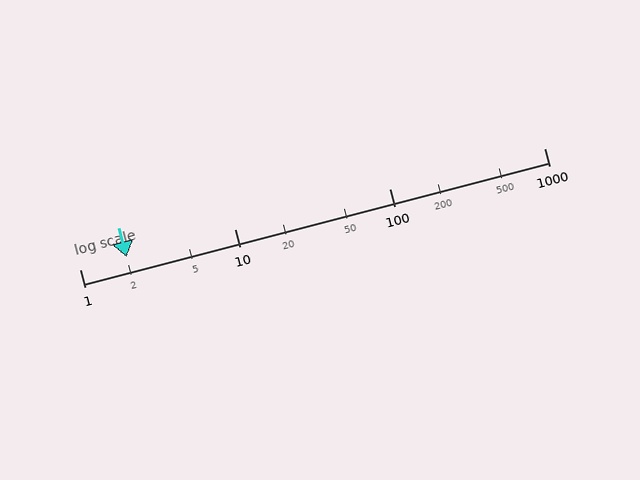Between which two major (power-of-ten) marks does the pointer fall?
The pointer is between 1 and 10.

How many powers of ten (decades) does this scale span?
The scale spans 3 decades, from 1 to 1000.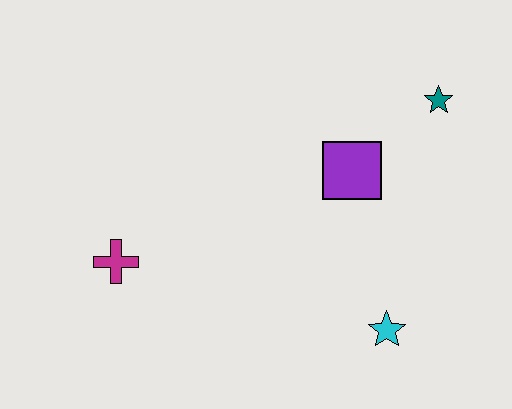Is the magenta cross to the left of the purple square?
Yes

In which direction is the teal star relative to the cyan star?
The teal star is above the cyan star.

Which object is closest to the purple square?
The teal star is closest to the purple square.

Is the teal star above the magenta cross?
Yes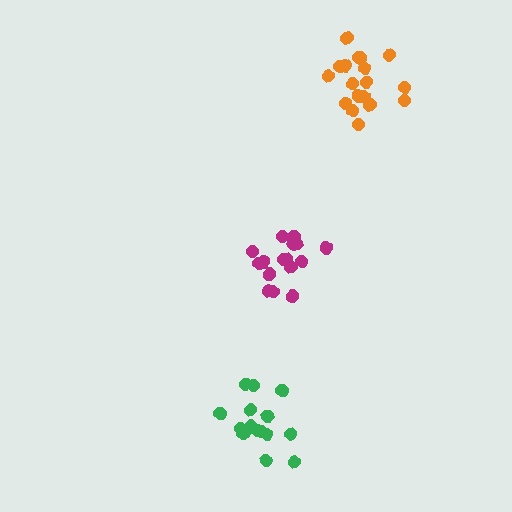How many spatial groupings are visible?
There are 3 spatial groupings.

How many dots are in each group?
Group 1: 16 dots, Group 2: 17 dots, Group 3: 18 dots (51 total).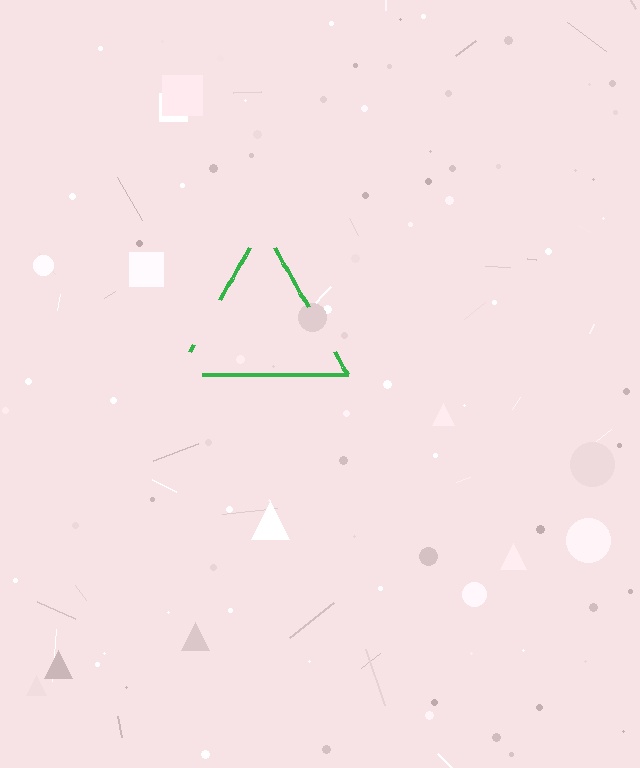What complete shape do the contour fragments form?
The contour fragments form a triangle.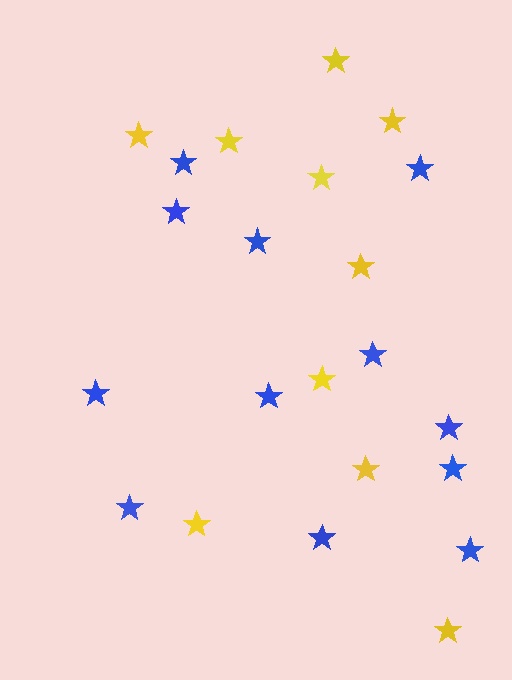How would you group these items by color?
There are 2 groups: one group of yellow stars (10) and one group of blue stars (12).